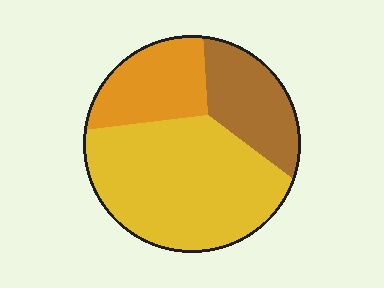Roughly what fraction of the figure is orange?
Orange takes up about one fifth (1/5) of the figure.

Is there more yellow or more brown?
Yellow.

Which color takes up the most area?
Yellow, at roughly 55%.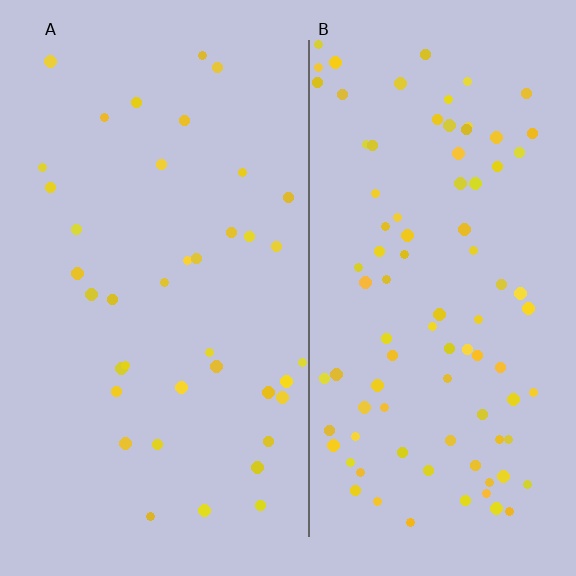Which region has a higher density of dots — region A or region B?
B (the right).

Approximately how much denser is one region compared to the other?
Approximately 2.4× — region B over region A.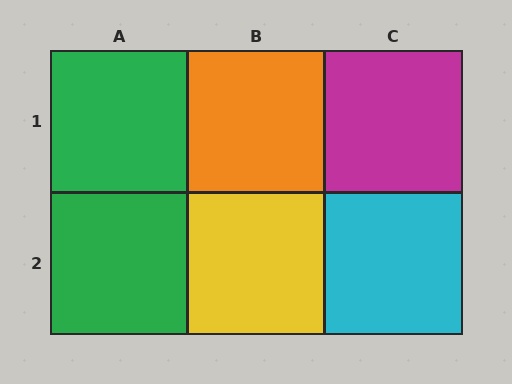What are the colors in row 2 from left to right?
Green, yellow, cyan.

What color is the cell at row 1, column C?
Magenta.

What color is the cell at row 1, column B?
Orange.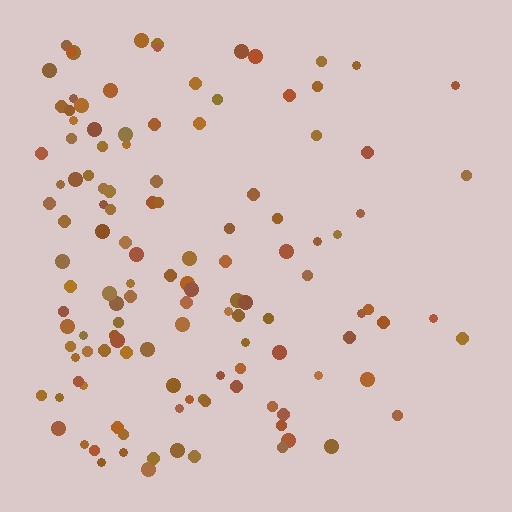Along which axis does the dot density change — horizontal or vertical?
Horizontal.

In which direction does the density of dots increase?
From right to left, with the left side densest.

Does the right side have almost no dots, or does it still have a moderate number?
Still a moderate number, just noticeably fewer than the left.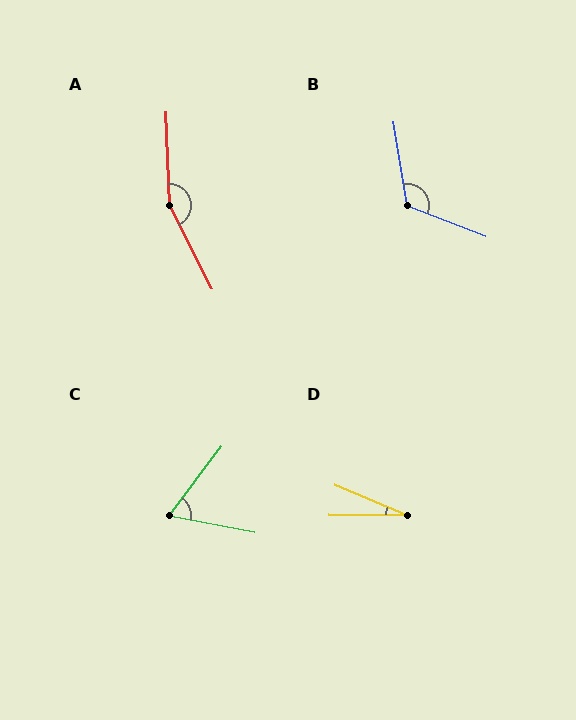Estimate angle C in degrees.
Approximately 64 degrees.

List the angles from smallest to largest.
D (22°), C (64°), B (120°), A (155°).